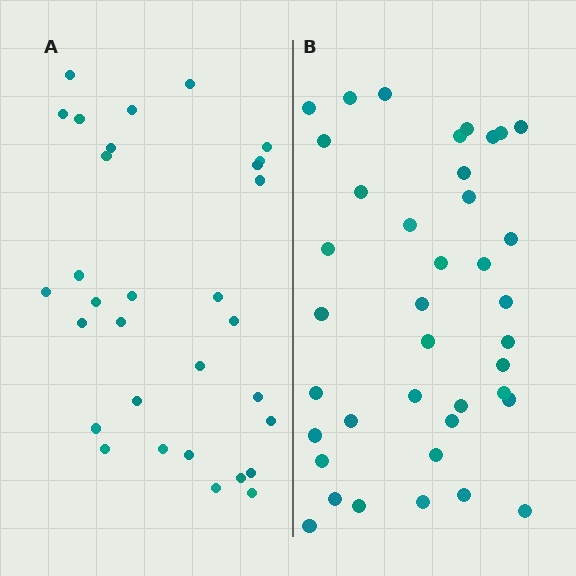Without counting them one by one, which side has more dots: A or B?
Region B (the right region) has more dots.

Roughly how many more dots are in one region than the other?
Region B has roughly 8 or so more dots than region A.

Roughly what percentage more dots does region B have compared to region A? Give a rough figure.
About 25% more.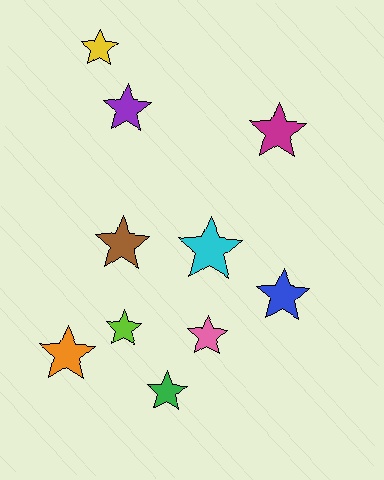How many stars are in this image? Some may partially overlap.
There are 10 stars.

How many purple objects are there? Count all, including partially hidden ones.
There is 1 purple object.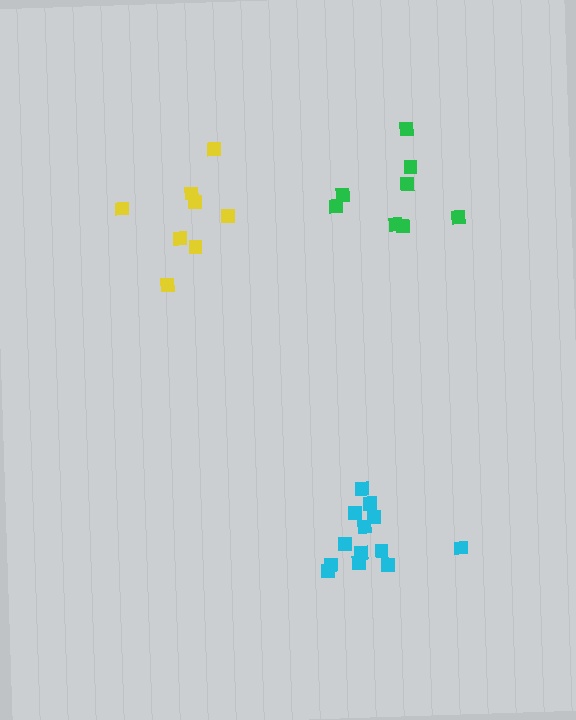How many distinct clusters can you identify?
There are 3 distinct clusters.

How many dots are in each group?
Group 1: 8 dots, Group 2: 8 dots, Group 3: 13 dots (29 total).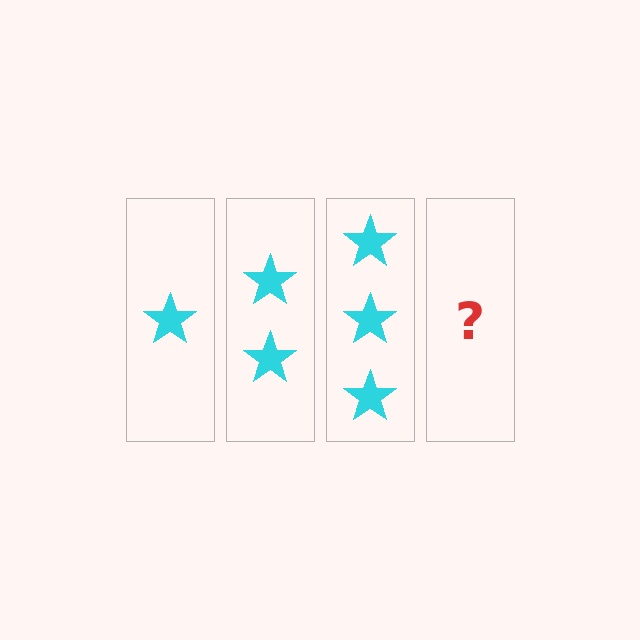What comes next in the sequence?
The next element should be 4 stars.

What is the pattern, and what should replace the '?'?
The pattern is that each step adds one more star. The '?' should be 4 stars.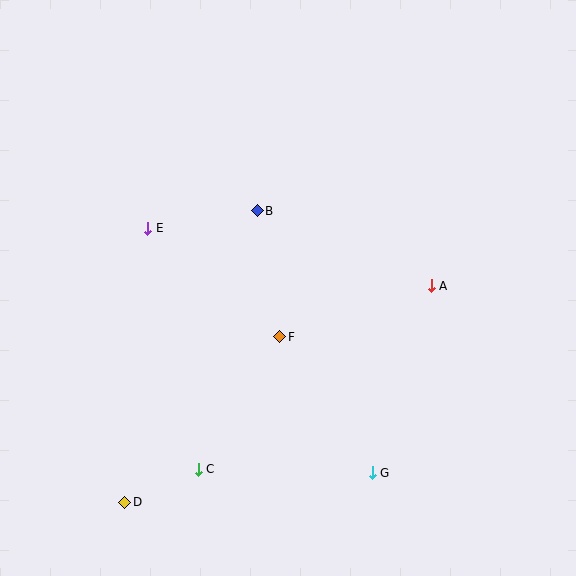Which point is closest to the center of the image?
Point F at (280, 337) is closest to the center.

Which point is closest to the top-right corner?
Point A is closest to the top-right corner.